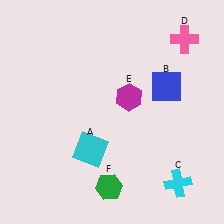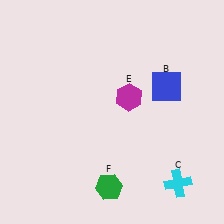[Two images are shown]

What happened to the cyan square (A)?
The cyan square (A) was removed in Image 2. It was in the bottom-left area of Image 1.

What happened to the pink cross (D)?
The pink cross (D) was removed in Image 2. It was in the top-right area of Image 1.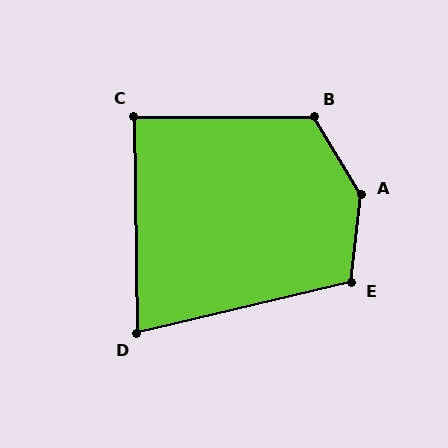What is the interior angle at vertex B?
Approximately 121 degrees (obtuse).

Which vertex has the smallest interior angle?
D, at approximately 77 degrees.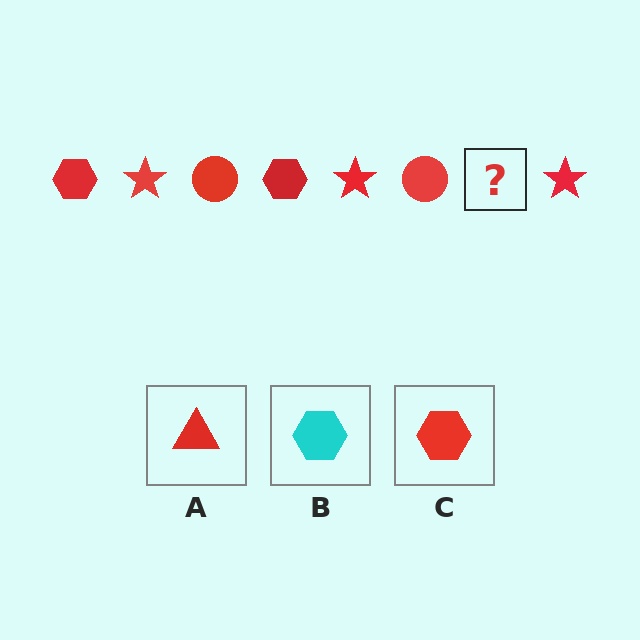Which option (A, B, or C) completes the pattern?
C.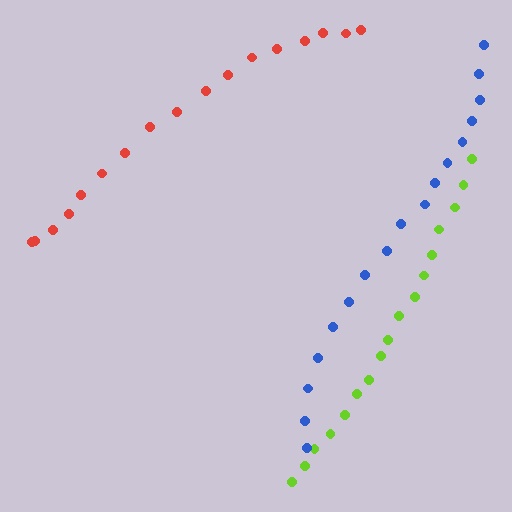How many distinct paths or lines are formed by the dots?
There are 3 distinct paths.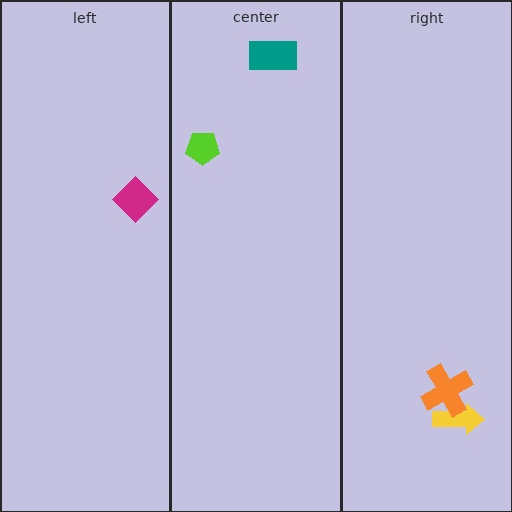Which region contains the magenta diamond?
The left region.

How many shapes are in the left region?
1.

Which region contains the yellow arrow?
The right region.